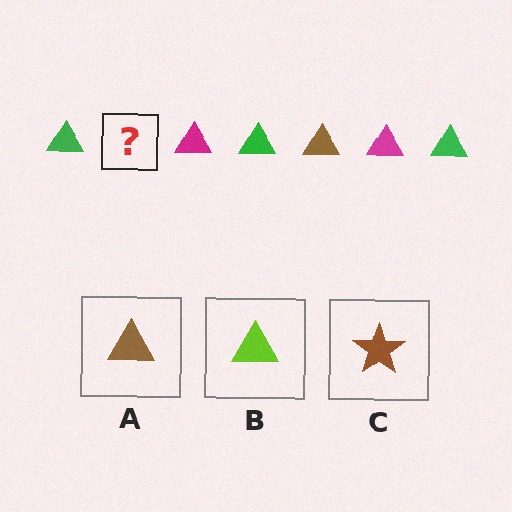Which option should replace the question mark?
Option A.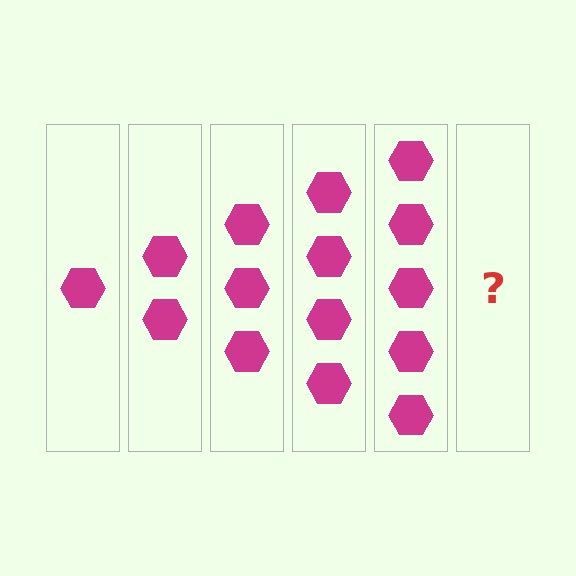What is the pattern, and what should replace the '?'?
The pattern is that each step adds one more hexagon. The '?' should be 6 hexagons.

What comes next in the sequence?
The next element should be 6 hexagons.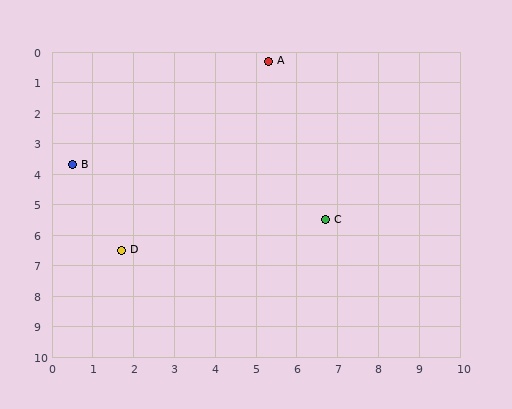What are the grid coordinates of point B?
Point B is at approximately (0.5, 3.7).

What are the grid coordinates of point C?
Point C is at approximately (6.7, 5.5).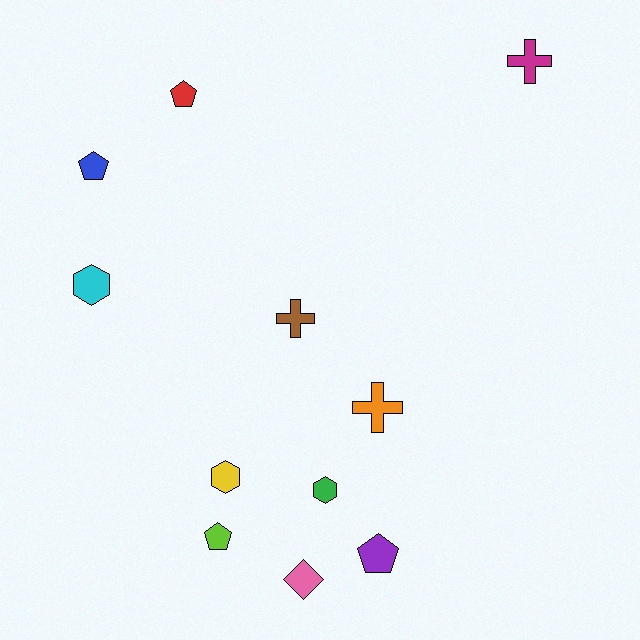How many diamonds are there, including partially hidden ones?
There is 1 diamond.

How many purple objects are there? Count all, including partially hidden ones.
There is 1 purple object.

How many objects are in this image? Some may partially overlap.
There are 11 objects.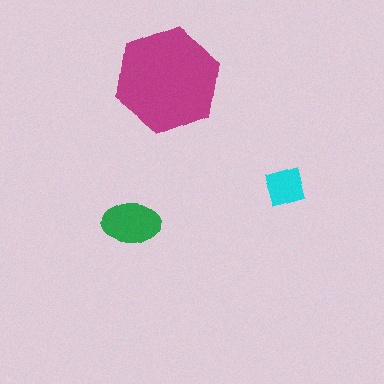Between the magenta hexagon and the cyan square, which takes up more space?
The magenta hexagon.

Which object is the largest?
The magenta hexagon.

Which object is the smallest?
The cyan square.